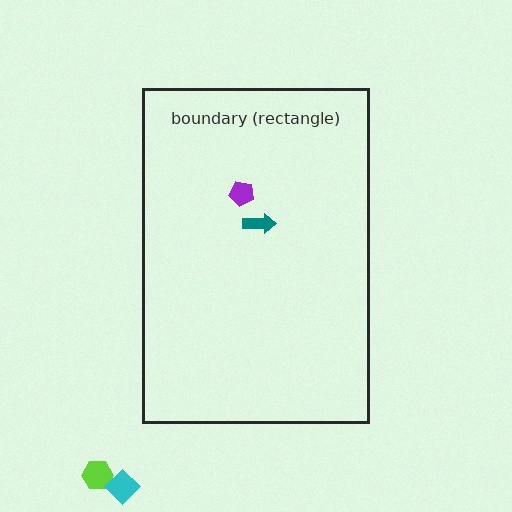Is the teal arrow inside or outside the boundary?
Inside.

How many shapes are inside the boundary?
2 inside, 2 outside.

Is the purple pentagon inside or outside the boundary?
Inside.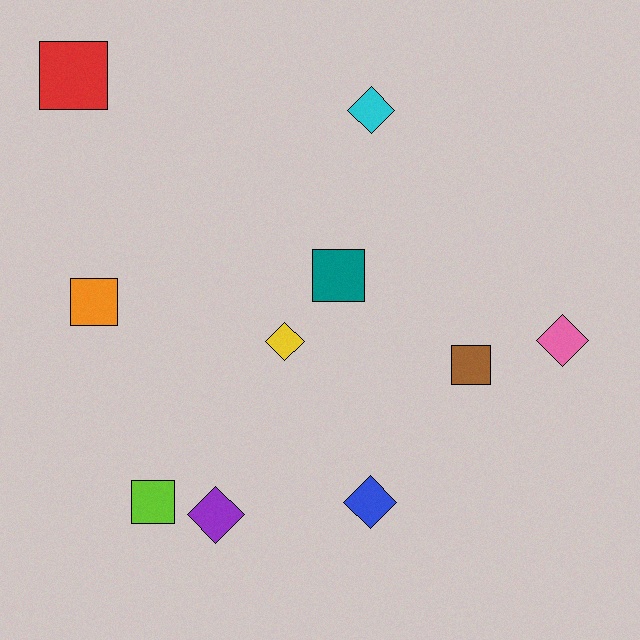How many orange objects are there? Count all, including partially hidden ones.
There is 1 orange object.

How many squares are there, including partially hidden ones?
There are 5 squares.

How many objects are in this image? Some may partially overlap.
There are 10 objects.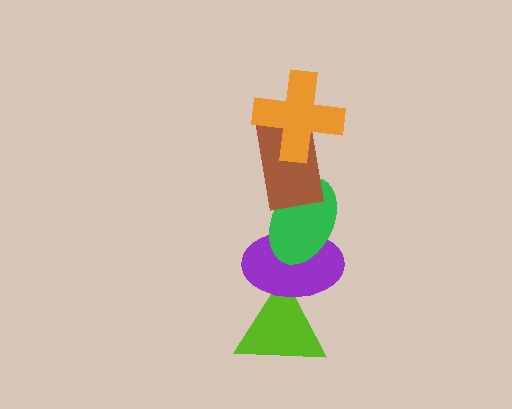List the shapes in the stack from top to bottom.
From top to bottom: the orange cross, the brown rectangle, the green ellipse, the purple ellipse, the lime triangle.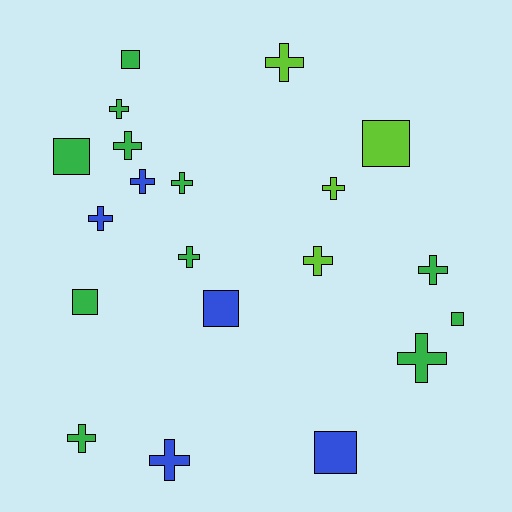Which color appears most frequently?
Green, with 11 objects.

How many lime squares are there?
There is 1 lime square.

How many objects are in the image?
There are 20 objects.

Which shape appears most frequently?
Cross, with 13 objects.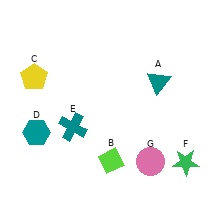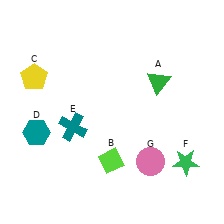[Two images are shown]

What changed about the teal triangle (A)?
In Image 1, A is teal. In Image 2, it changed to green.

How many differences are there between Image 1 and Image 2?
There is 1 difference between the two images.